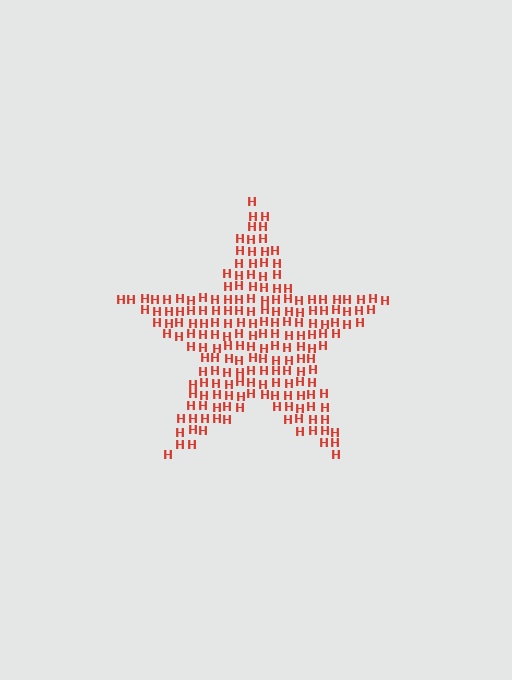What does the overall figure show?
The overall figure shows a star.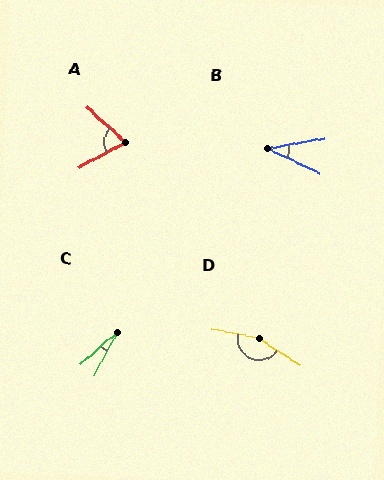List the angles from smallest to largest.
C (19°), B (35°), A (70°), D (157°).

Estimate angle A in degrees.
Approximately 70 degrees.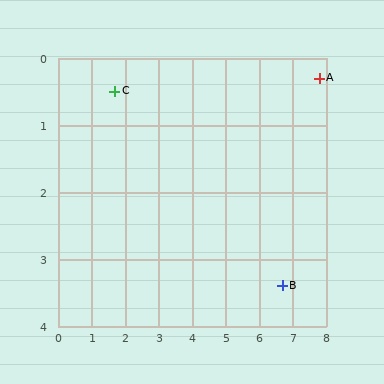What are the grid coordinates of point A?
Point A is at approximately (7.8, 0.3).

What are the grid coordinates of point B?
Point B is at approximately (6.7, 3.4).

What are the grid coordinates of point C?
Point C is at approximately (1.7, 0.5).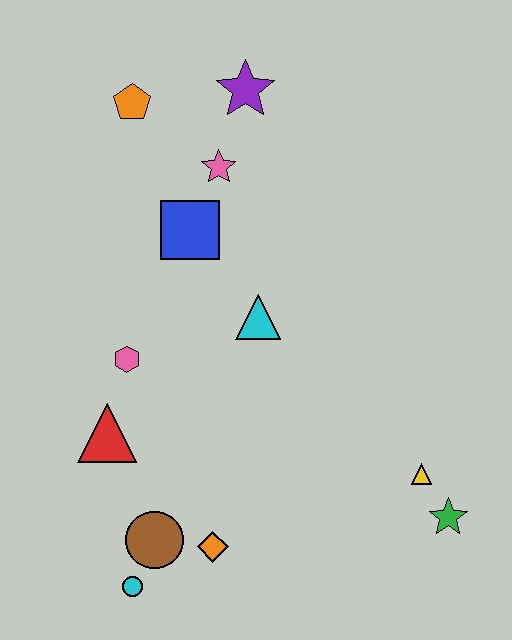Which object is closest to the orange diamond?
The brown circle is closest to the orange diamond.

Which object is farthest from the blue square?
The green star is farthest from the blue square.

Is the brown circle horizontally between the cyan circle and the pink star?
Yes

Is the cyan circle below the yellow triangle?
Yes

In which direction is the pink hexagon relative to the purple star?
The pink hexagon is below the purple star.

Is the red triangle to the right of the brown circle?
No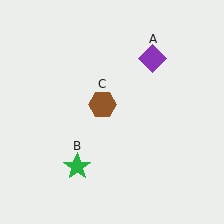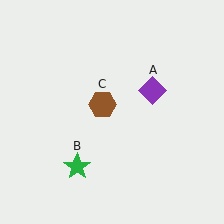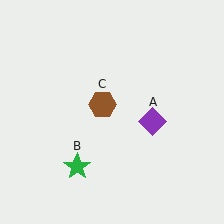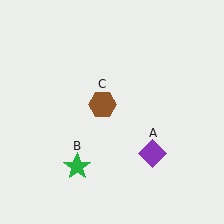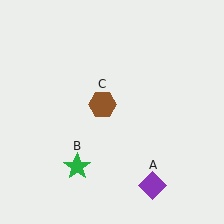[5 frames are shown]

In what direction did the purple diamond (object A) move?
The purple diamond (object A) moved down.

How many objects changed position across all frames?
1 object changed position: purple diamond (object A).